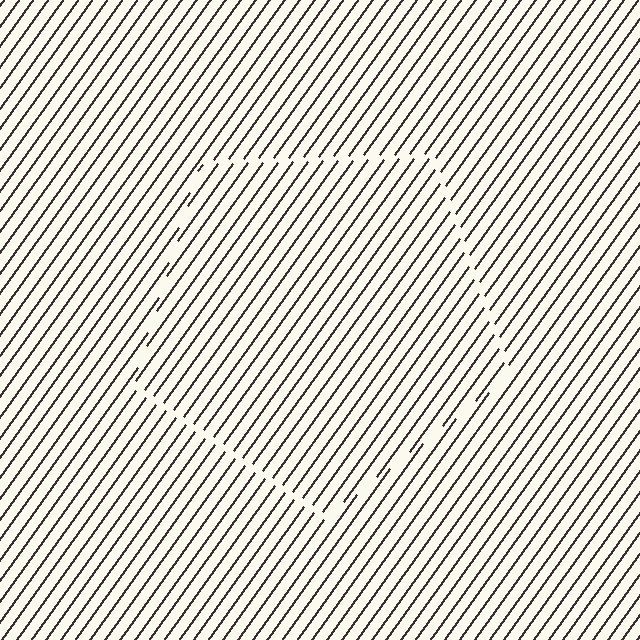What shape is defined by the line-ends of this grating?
An illusory pentagon. The interior of the shape contains the same grating, shifted by half a period — the contour is defined by the phase discontinuity where line-ends from the inner and outer gratings abut.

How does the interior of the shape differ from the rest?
The interior of the shape contains the same grating, shifted by half a period — the contour is defined by the phase discontinuity where line-ends from the inner and outer gratings abut.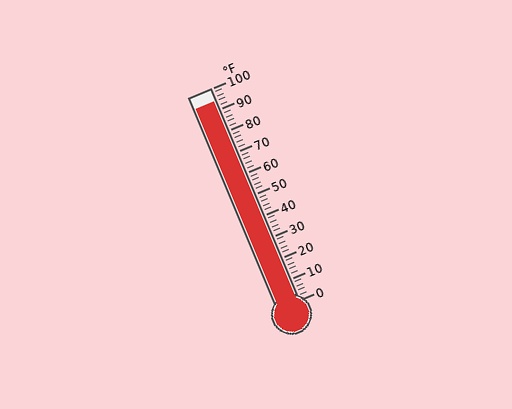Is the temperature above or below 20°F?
The temperature is above 20°F.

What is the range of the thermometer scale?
The thermometer scale ranges from 0°F to 100°F.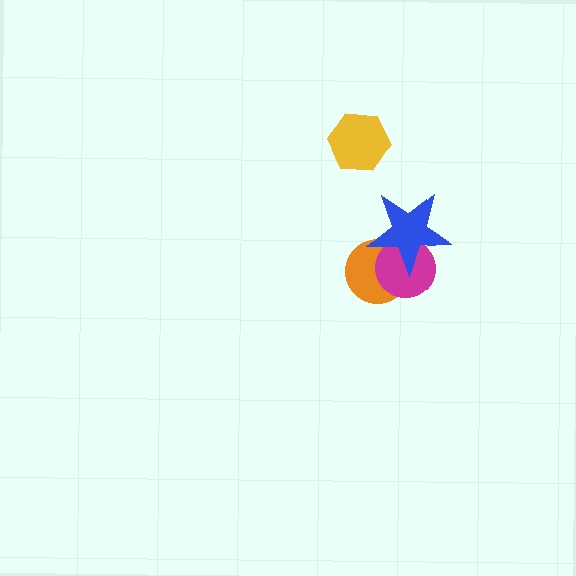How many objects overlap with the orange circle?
2 objects overlap with the orange circle.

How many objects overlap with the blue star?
2 objects overlap with the blue star.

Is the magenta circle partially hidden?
Yes, it is partially covered by another shape.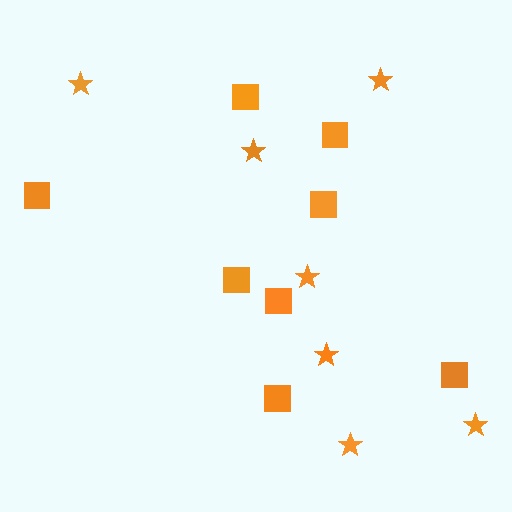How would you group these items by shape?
There are 2 groups: one group of squares (8) and one group of stars (7).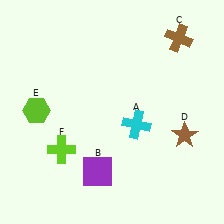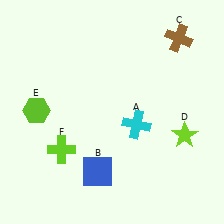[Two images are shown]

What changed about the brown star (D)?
In Image 1, D is brown. In Image 2, it changed to lime.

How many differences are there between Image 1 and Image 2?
There are 2 differences between the two images.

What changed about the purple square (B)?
In Image 1, B is purple. In Image 2, it changed to blue.